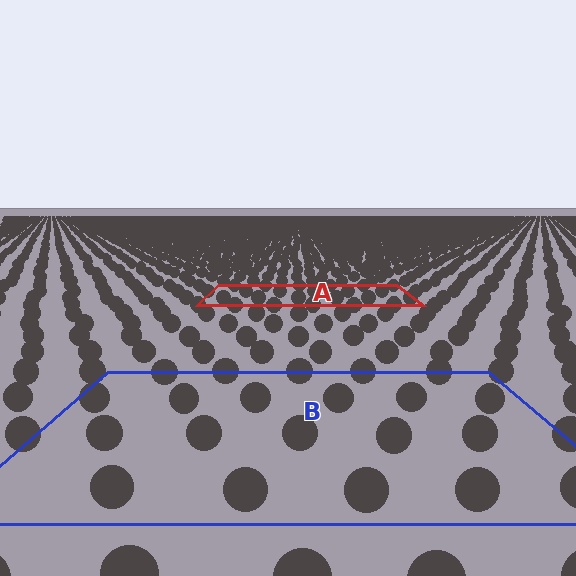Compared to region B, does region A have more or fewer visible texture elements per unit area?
Region A has more texture elements per unit area — they are packed more densely because it is farther away.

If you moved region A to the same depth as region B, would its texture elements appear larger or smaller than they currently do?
They would appear larger. At a closer depth, the same texture elements are projected at a bigger on-screen size.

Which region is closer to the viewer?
Region B is closer. The texture elements there are larger and more spread out.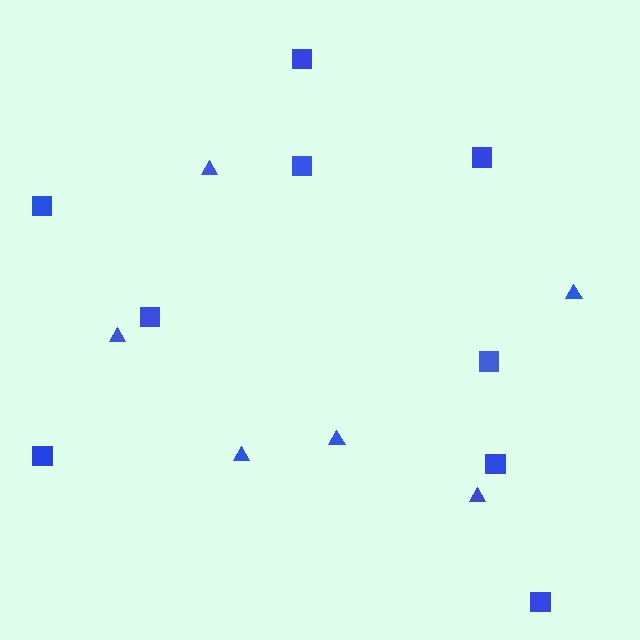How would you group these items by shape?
There are 2 groups: one group of squares (9) and one group of triangles (6).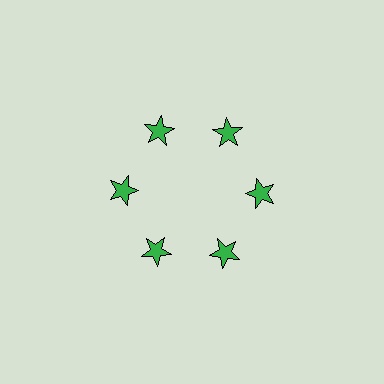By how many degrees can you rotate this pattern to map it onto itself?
The pattern maps onto itself every 60 degrees of rotation.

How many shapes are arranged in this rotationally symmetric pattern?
There are 6 shapes, arranged in 6 groups of 1.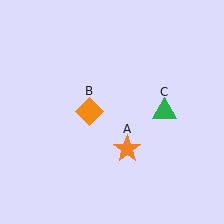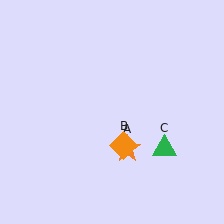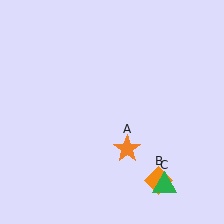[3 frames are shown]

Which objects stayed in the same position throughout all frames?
Orange star (object A) remained stationary.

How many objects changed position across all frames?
2 objects changed position: orange diamond (object B), green triangle (object C).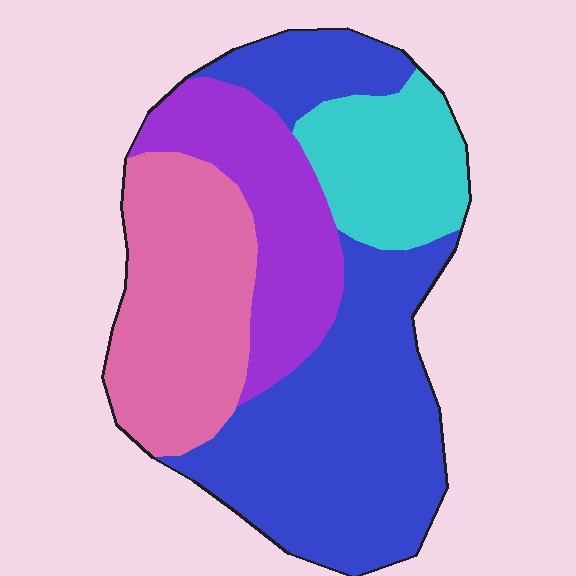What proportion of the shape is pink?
Pink takes up about one quarter (1/4) of the shape.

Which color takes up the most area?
Blue, at roughly 40%.